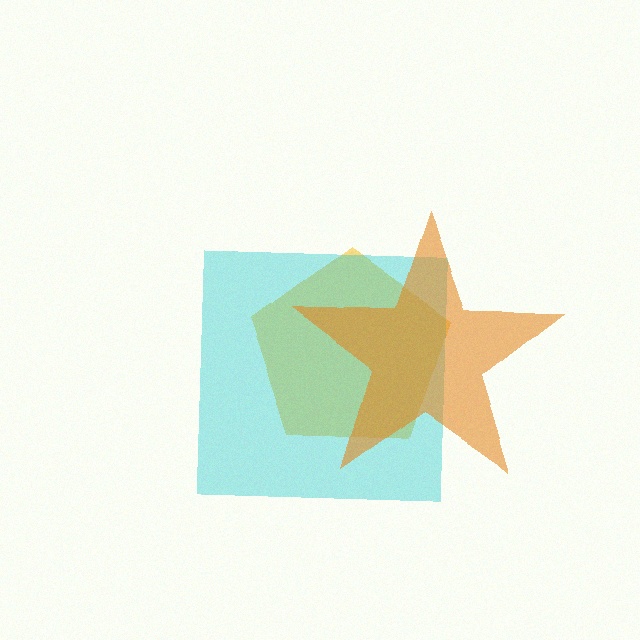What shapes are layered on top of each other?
The layered shapes are: a yellow pentagon, a cyan square, an orange star.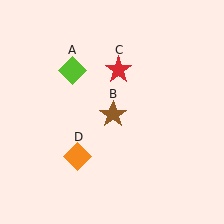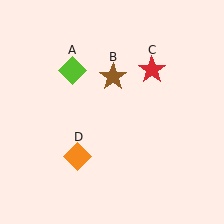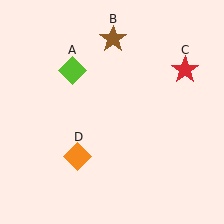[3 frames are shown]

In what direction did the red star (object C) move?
The red star (object C) moved right.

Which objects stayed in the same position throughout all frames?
Lime diamond (object A) and orange diamond (object D) remained stationary.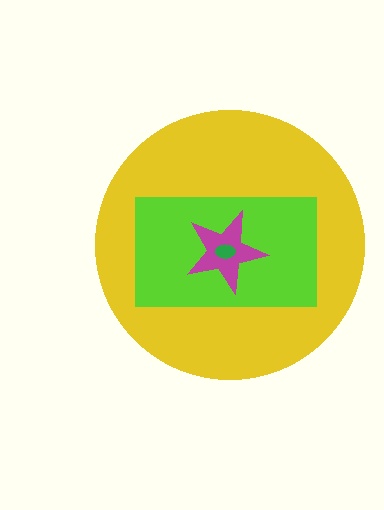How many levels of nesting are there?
4.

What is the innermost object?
The green ellipse.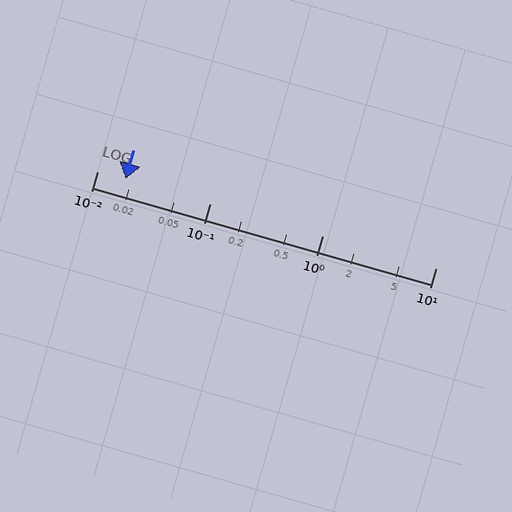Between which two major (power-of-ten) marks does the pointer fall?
The pointer is between 0.01 and 0.1.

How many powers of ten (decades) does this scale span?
The scale spans 3 decades, from 0.01 to 10.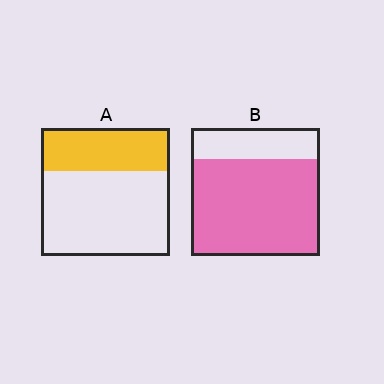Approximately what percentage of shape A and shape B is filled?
A is approximately 35% and B is approximately 75%.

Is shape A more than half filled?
No.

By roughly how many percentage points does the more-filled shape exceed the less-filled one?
By roughly 40 percentage points (B over A).